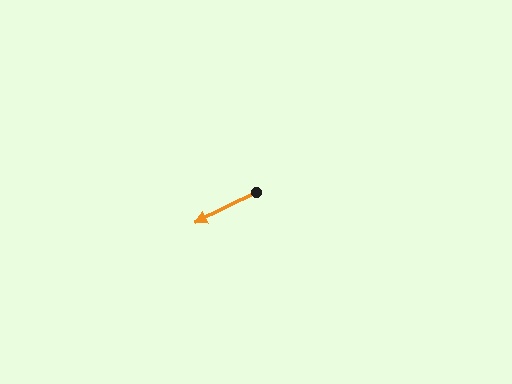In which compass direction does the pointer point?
Southwest.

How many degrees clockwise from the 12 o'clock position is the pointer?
Approximately 243 degrees.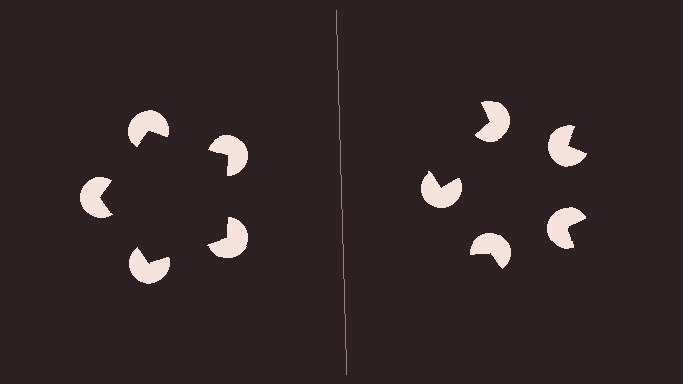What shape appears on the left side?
An illusory pentagon.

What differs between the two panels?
The pac-man discs are positioned identically on both sides; only the wedge orientations differ. On the left they align to a pentagon; on the right they are misaligned.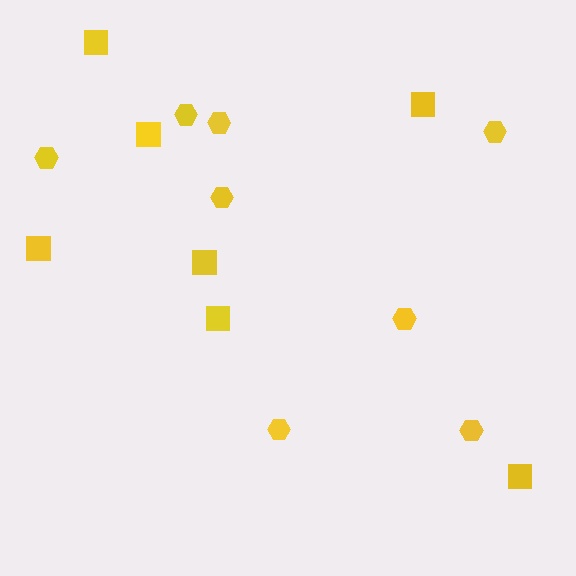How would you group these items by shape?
There are 2 groups: one group of hexagons (8) and one group of squares (7).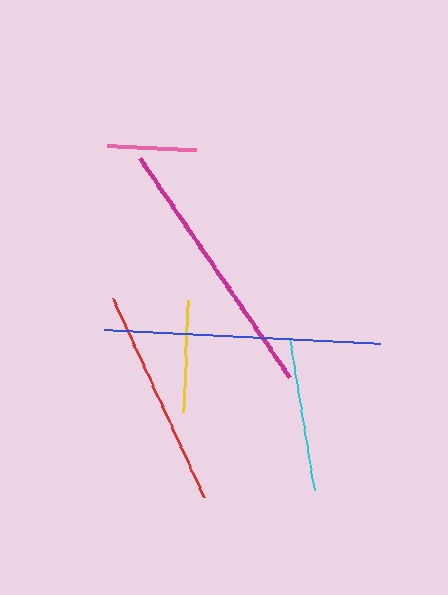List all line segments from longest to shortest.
From longest to shortest: blue, magenta, red, cyan, yellow, pink.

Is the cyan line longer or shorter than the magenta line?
The magenta line is longer than the cyan line.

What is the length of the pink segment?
The pink segment is approximately 89 pixels long.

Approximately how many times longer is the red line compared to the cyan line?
The red line is approximately 1.4 times the length of the cyan line.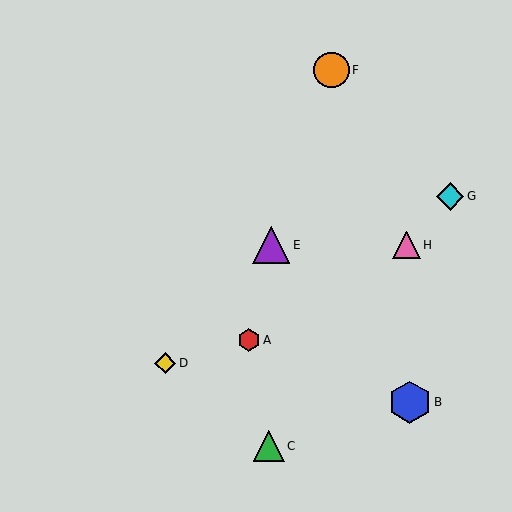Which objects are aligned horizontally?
Objects E, H are aligned horizontally.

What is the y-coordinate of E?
Object E is at y≈245.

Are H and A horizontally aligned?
No, H is at y≈245 and A is at y≈340.